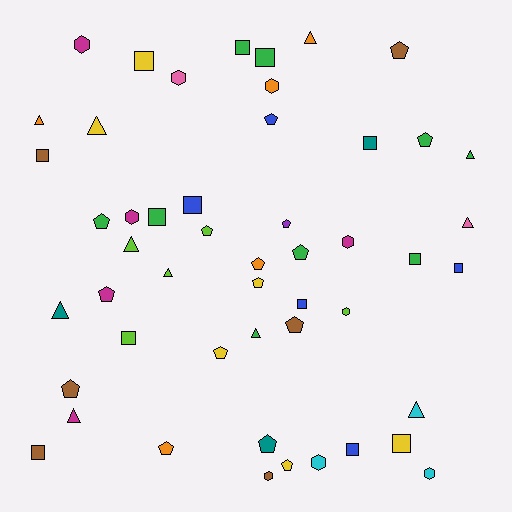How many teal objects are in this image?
There are 3 teal objects.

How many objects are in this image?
There are 50 objects.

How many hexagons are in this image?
There are 9 hexagons.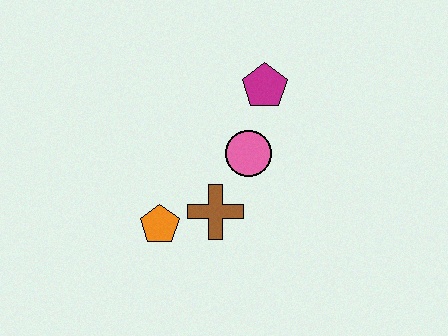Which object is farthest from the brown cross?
The magenta pentagon is farthest from the brown cross.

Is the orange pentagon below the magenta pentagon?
Yes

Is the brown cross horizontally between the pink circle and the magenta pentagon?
No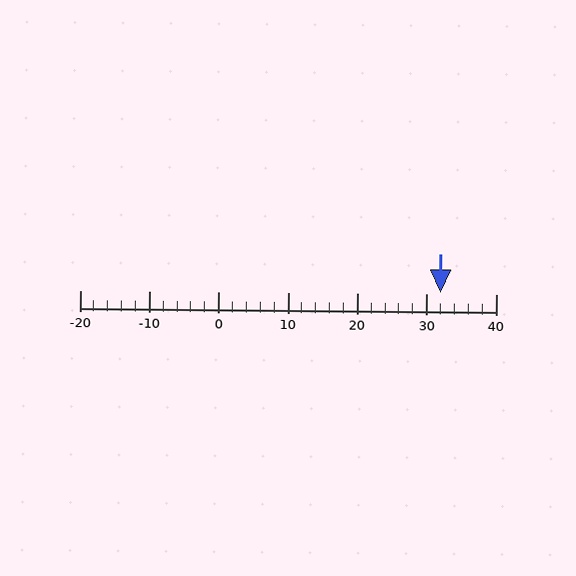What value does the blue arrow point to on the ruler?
The blue arrow points to approximately 32.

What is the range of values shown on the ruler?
The ruler shows values from -20 to 40.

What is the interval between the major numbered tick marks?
The major tick marks are spaced 10 units apart.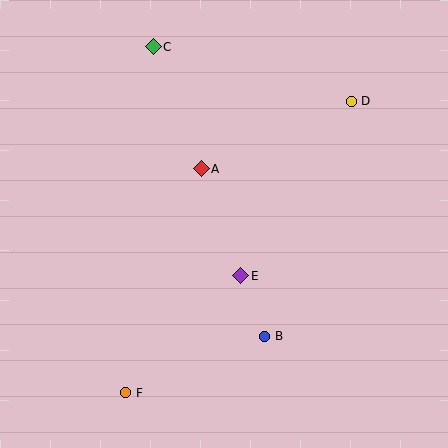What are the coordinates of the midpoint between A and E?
The midpoint between A and E is at (221, 222).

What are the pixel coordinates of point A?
Point A is at (201, 169).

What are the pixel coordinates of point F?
Point F is at (126, 393).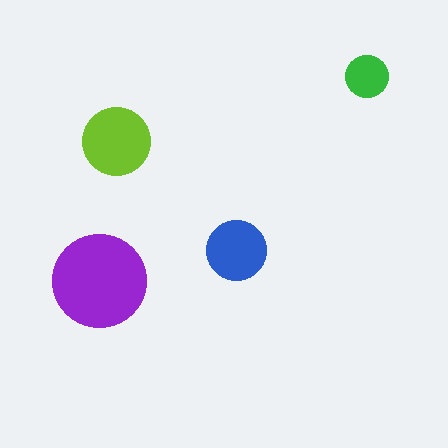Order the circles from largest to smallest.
the purple one, the lime one, the blue one, the green one.